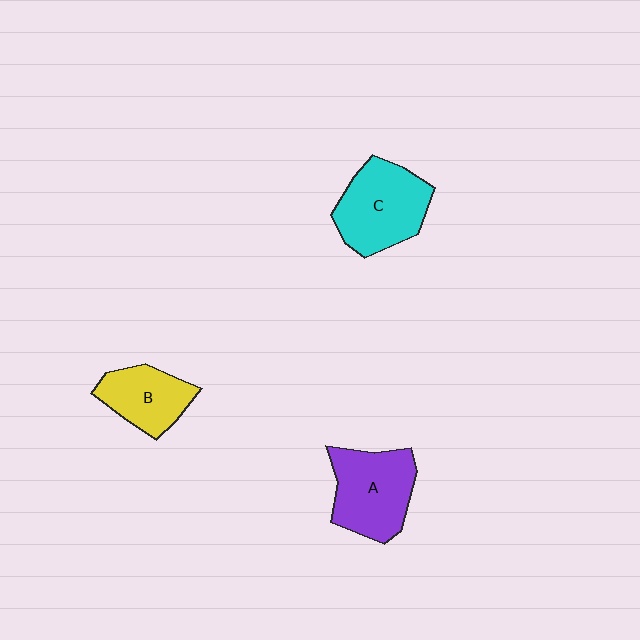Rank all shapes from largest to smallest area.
From largest to smallest: C (cyan), A (purple), B (yellow).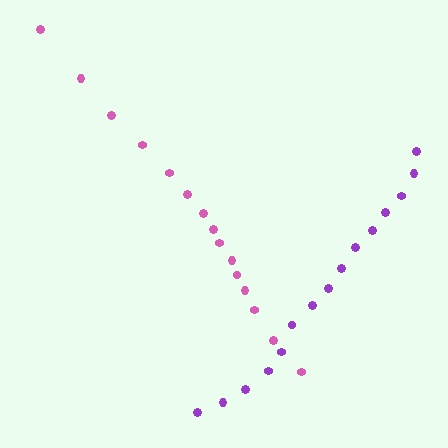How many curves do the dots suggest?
There are 2 distinct paths.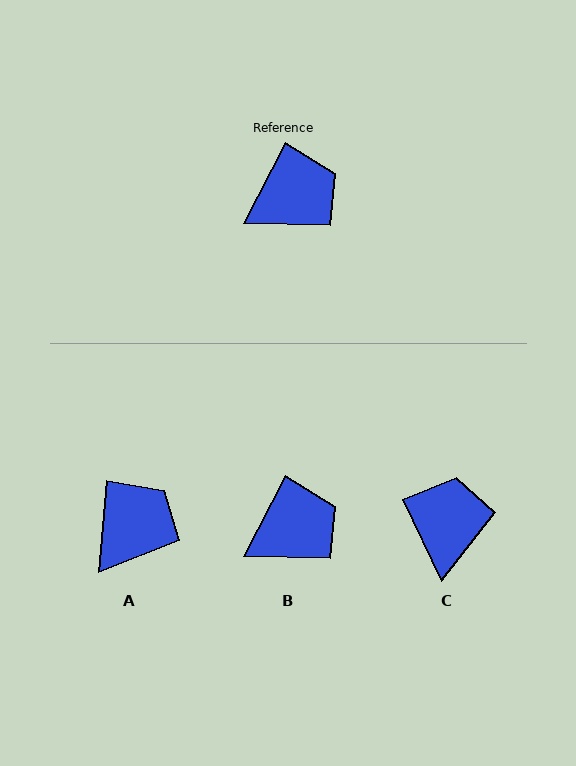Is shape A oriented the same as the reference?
No, it is off by about 23 degrees.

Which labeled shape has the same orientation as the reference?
B.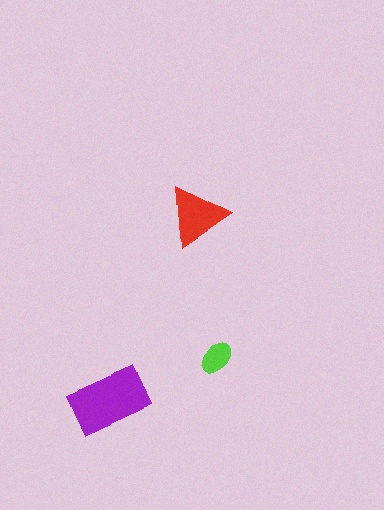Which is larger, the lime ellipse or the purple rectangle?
The purple rectangle.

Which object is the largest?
The purple rectangle.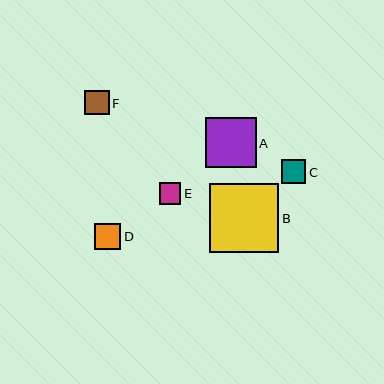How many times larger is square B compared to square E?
Square B is approximately 3.2 times the size of square E.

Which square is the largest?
Square B is the largest with a size of approximately 69 pixels.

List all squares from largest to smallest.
From largest to smallest: B, A, D, F, C, E.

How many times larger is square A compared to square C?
Square A is approximately 2.1 times the size of square C.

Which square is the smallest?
Square E is the smallest with a size of approximately 22 pixels.